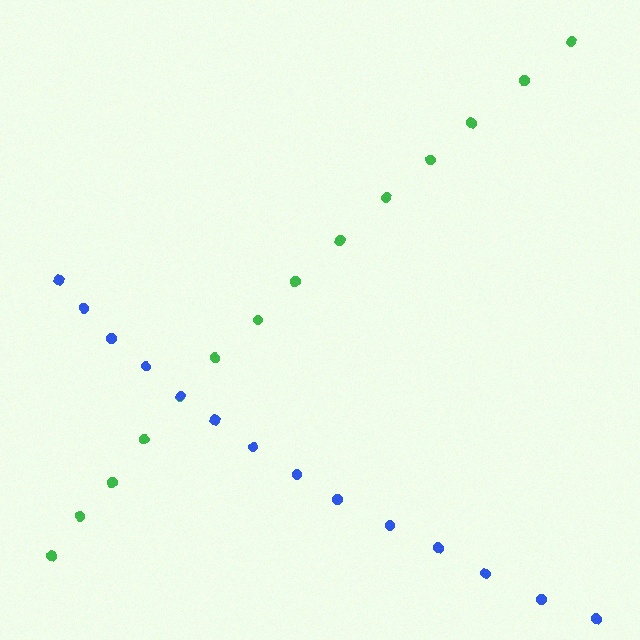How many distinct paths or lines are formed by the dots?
There are 2 distinct paths.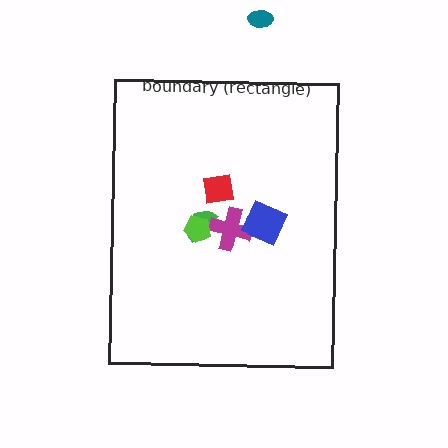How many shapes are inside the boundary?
5 inside, 1 outside.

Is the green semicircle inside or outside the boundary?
Inside.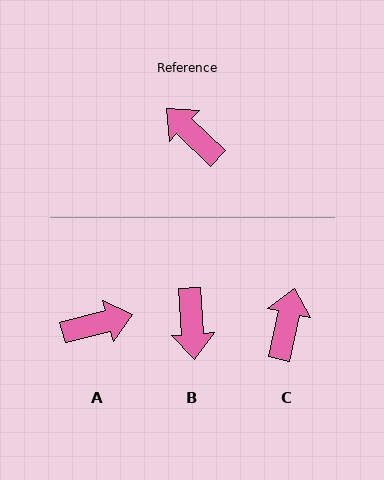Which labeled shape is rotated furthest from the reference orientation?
B, about 137 degrees away.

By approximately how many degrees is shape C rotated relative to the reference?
Approximately 59 degrees clockwise.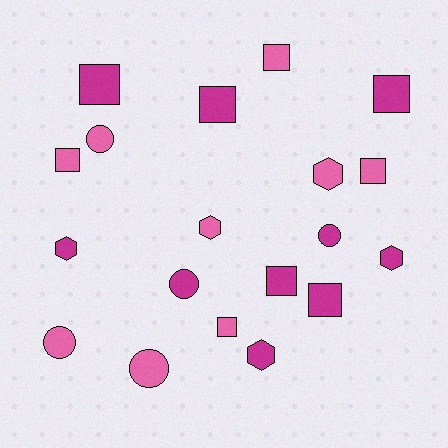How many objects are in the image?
There are 19 objects.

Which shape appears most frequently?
Square, with 9 objects.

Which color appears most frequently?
Magenta, with 10 objects.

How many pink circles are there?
There are 3 pink circles.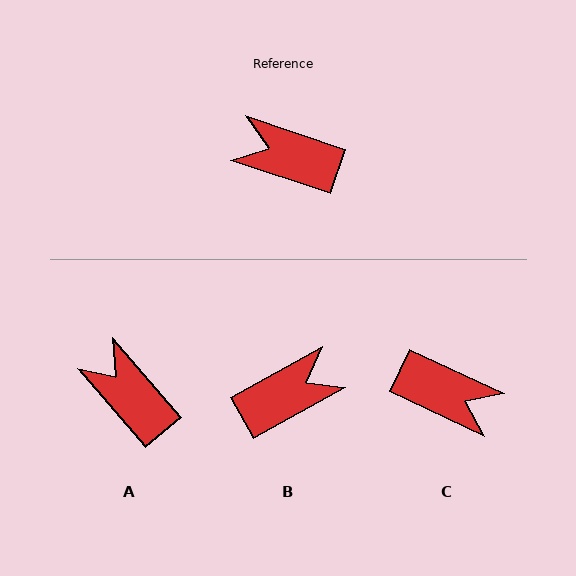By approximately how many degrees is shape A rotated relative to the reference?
Approximately 31 degrees clockwise.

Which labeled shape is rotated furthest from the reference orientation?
C, about 174 degrees away.